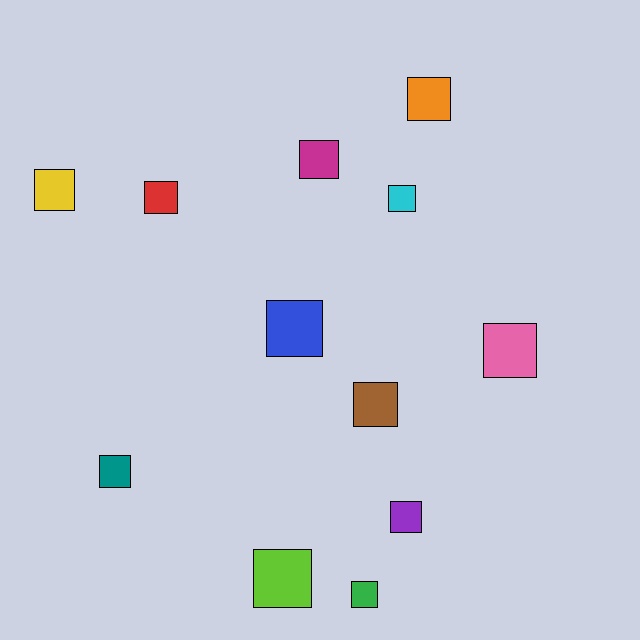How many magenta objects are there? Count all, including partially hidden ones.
There is 1 magenta object.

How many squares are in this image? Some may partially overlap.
There are 12 squares.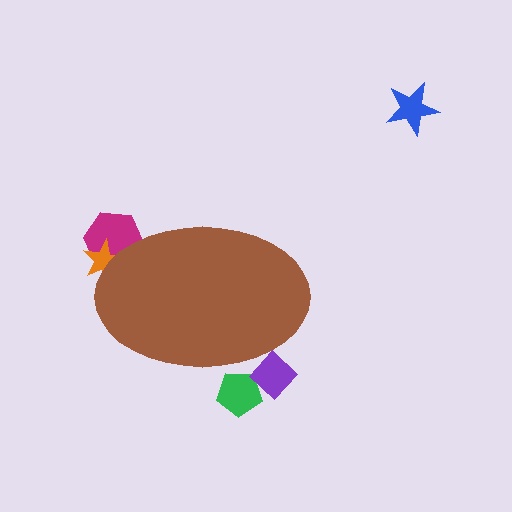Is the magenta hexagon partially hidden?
Yes, the magenta hexagon is partially hidden behind the brown ellipse.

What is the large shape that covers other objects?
A brown ellipse.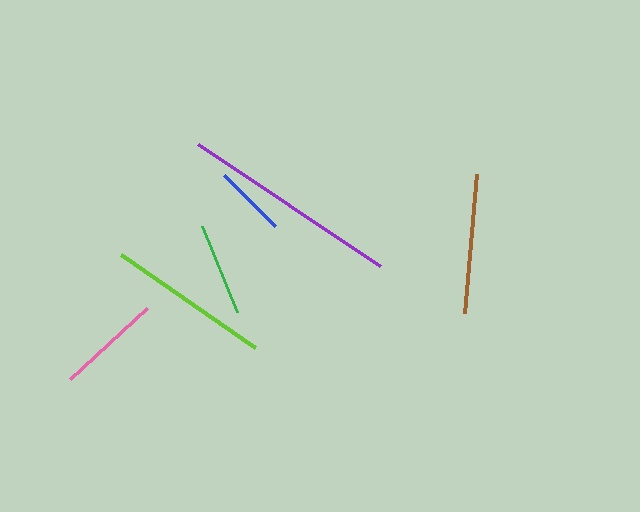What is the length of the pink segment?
The pink segment is approximately 105 pixels long.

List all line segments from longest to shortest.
From longest to shortest: purple, lime, brown, pink, green, blue.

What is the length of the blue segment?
The blue segment is approximately 72 pixels long.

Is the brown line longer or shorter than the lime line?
The lime line is longer than the brown line.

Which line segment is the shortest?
The blue line is the shortest at approximately 72 pixels.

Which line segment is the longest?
The purple line is the longest at approximately 219 pixels.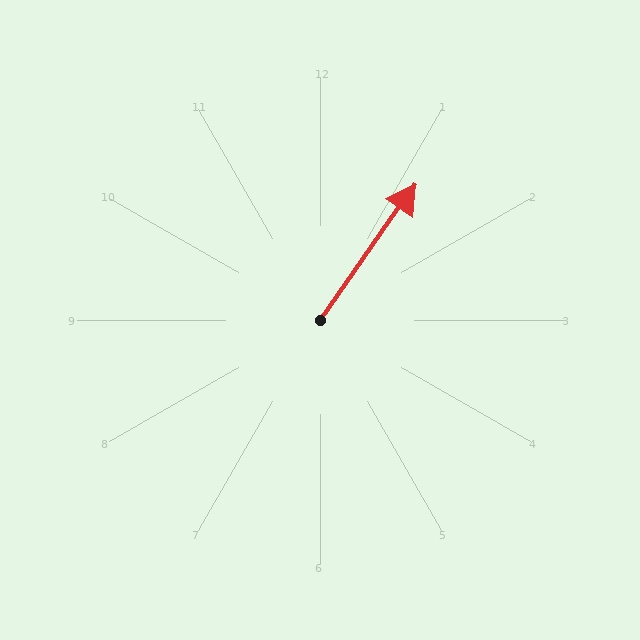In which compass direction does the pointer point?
Northeast.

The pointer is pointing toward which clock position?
Roughly 1 o'clock.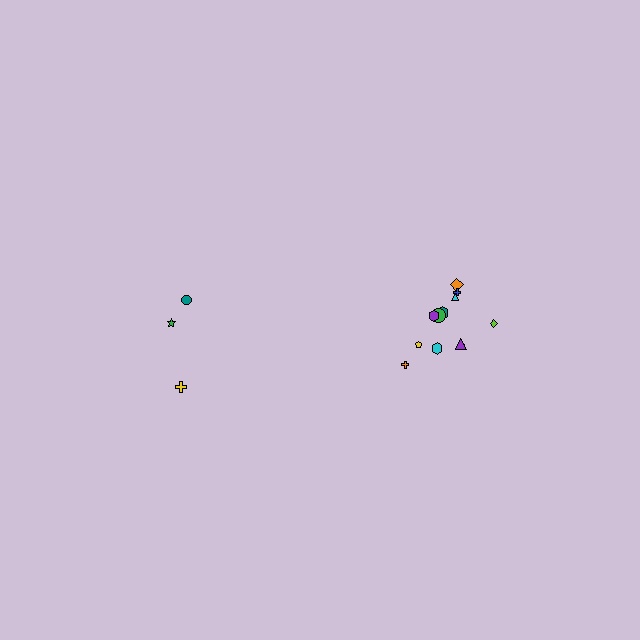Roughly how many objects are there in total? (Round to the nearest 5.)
Roughly 15 objects in total.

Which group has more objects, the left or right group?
The right group.